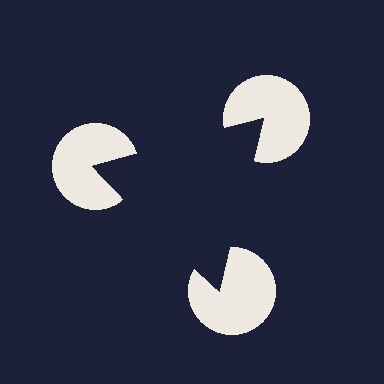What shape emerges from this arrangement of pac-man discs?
An illusory triangle — its edges are inferred from the aligned wedge cuts in the pac-man discs, not physically drawn.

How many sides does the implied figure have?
3 sides.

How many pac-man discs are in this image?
There are 3 — one at each vertex of the illusory triangle.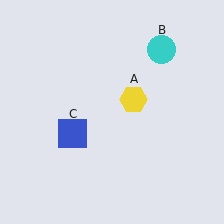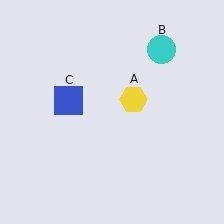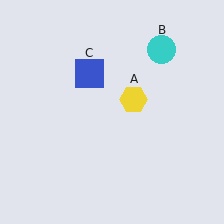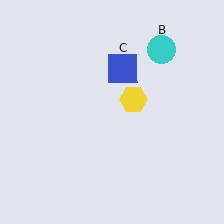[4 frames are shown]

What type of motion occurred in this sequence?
The blue square (object C) rotated clockwise around the center of the scene.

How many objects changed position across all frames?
1 object changed position: blue square (object C).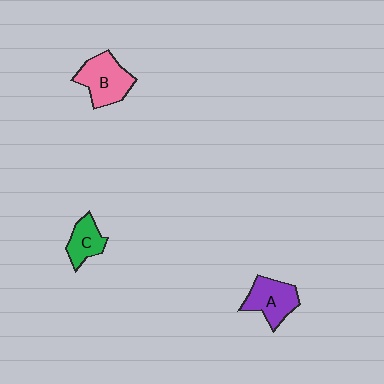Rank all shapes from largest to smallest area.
From largest to smallest: B (pink), A (purple), C (green).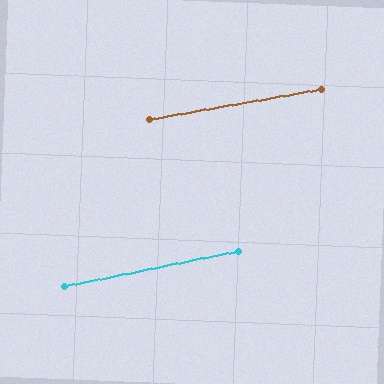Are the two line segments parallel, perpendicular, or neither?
Parallel — their directions differ by only 1.7°.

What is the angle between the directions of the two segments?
Approximately 2 degrees.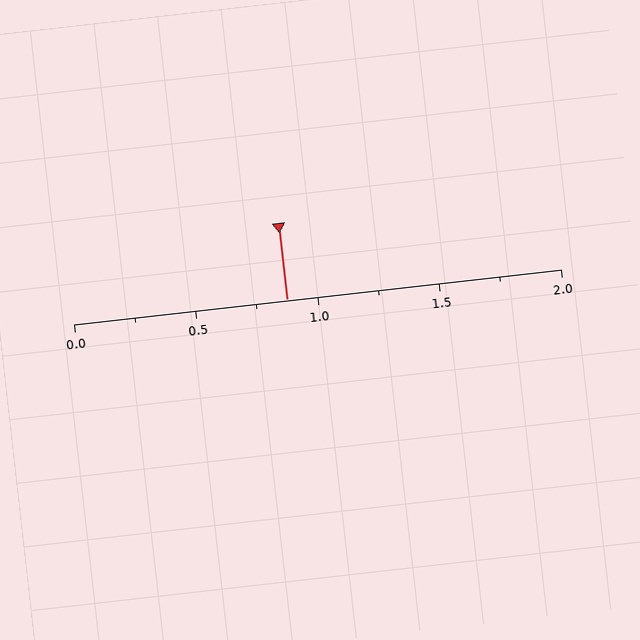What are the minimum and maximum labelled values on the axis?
The axis runs from 0.0 to 2.0.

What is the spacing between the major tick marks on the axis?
The major ticks are spaced 0.5 apart.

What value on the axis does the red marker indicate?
The marker indicates approximately 0.88.